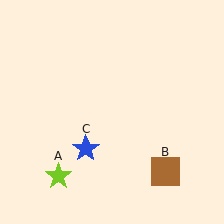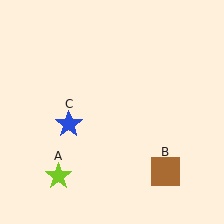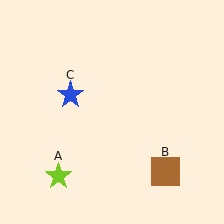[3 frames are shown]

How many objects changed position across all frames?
1 object changed position: blue star (object C).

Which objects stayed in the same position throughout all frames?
Lime star (object A) and brown square (object B) remained stationary.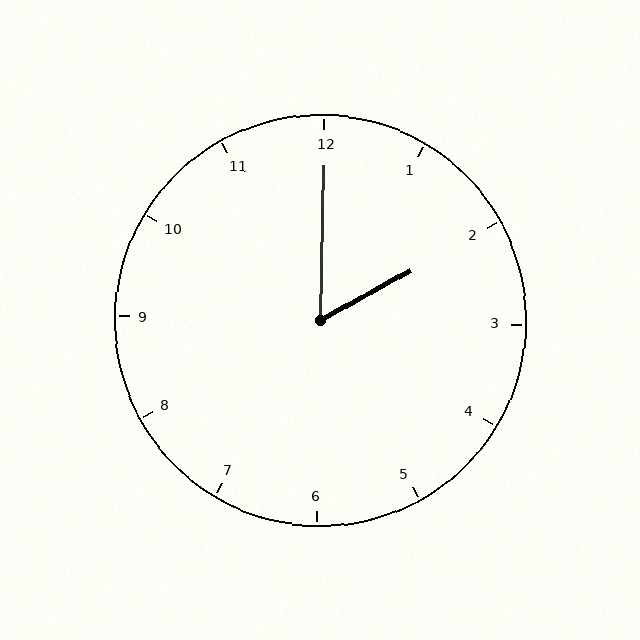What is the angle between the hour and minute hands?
Approximately 60 degrees.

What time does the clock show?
2:00.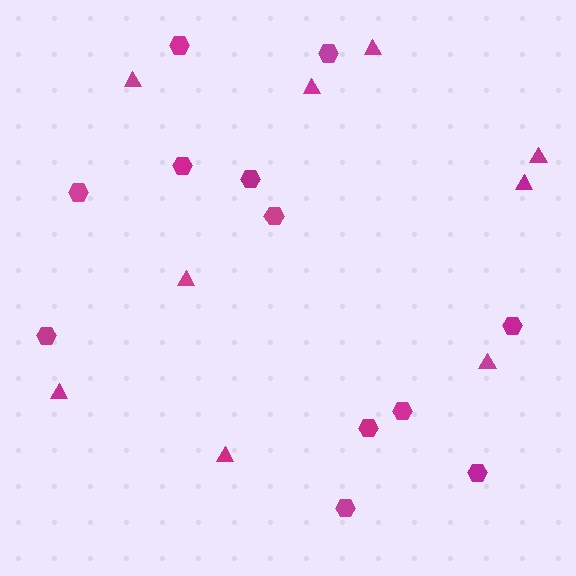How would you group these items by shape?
There are 2 groups: one group of triangles (9) and one group of hexagons (12).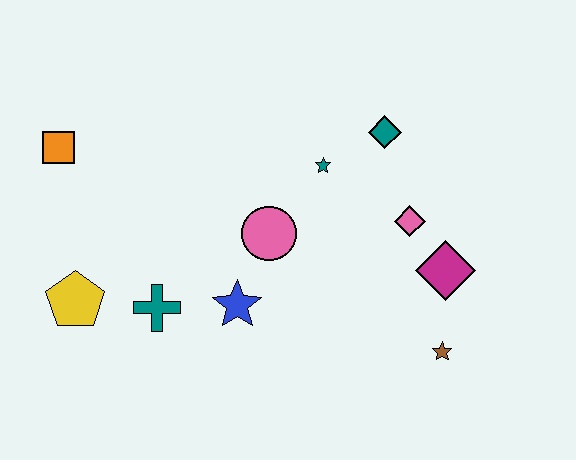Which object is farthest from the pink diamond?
The orange square is farthest from the pink diamond.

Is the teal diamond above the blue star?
Yes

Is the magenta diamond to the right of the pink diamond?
Yes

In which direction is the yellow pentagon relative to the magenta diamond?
The yellow pentagon is to the left of the magenta diamond.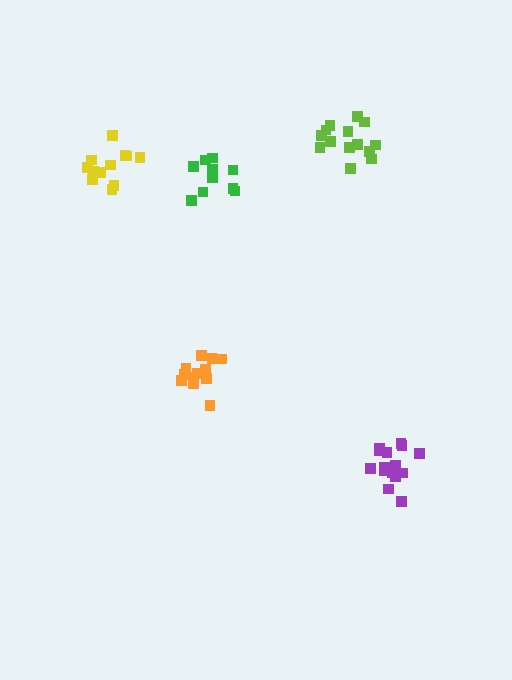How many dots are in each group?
Group 1: 14 dots, Group 2: 16 dots, Group 3: 10 dots, Group 4: 12 dots, Group 5: 12 dots (64 total).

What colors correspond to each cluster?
The clusters are colored: lime, purple, green, yellow, orange.